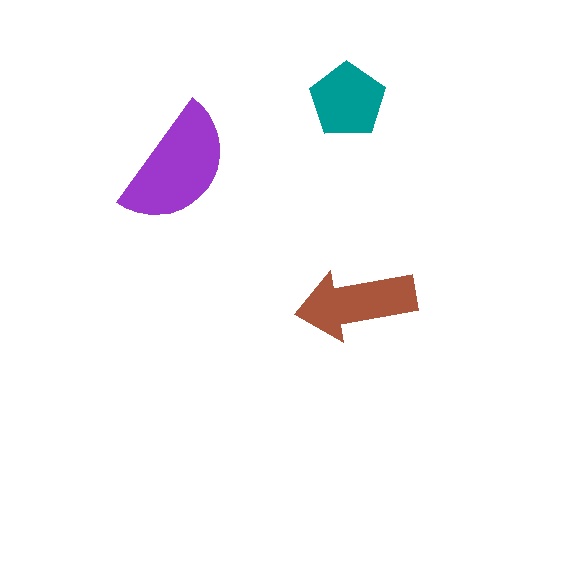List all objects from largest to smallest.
The purple semicircle, the brown arrow, the teal pentagon.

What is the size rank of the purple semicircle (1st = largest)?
1st.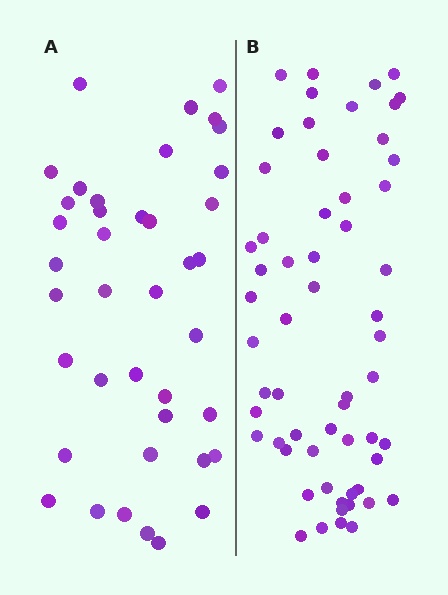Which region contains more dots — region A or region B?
Region B (the right region) has more dots.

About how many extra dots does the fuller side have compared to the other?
Region B has approximately 20 more dots than region A.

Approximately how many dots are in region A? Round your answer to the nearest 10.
About 40 dots.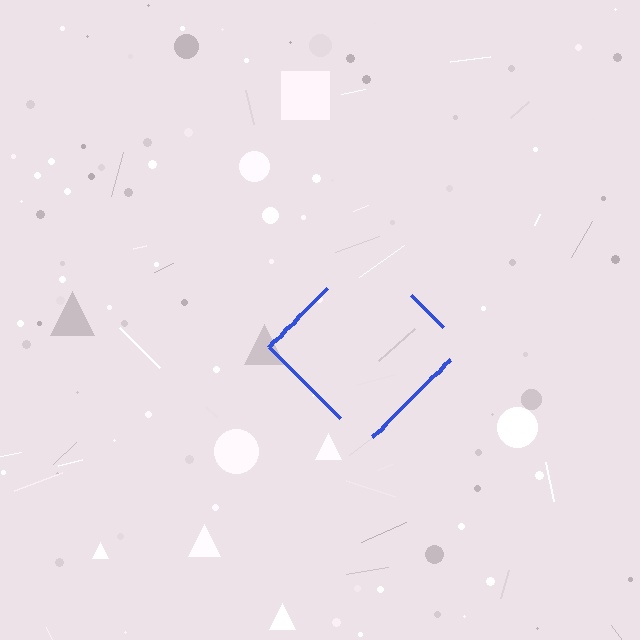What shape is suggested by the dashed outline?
The dashed outline suggests a diamond.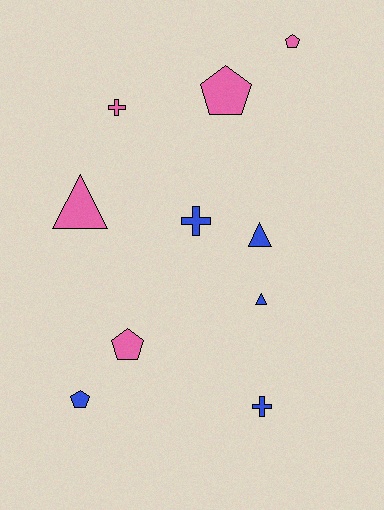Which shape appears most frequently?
Pentagon, with 4 objects.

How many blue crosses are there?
There are 2 blue crosses.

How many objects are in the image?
There are 10 objects.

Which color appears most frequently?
Blue, with 5 objects.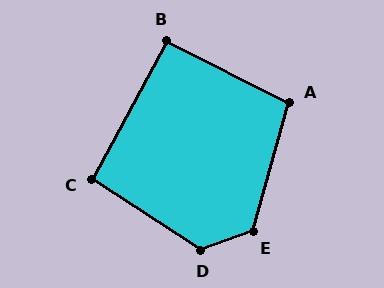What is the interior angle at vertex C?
Approximately 95 degrees (approximately right).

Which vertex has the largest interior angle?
D, at approximately 127 degrees.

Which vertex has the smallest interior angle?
B, at approximately 92 degrees.